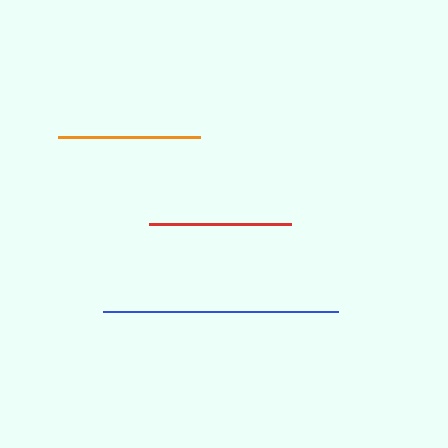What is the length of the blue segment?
The blue segment is approximately 235 pixels long.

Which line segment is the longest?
The blue line is the longest at approximately 235 pixels.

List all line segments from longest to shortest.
From longest to shortest: blue, red, orange.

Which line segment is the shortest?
The orange line is the shortest at approximately 142 pixels.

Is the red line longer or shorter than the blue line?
The blue line is longer than the red line.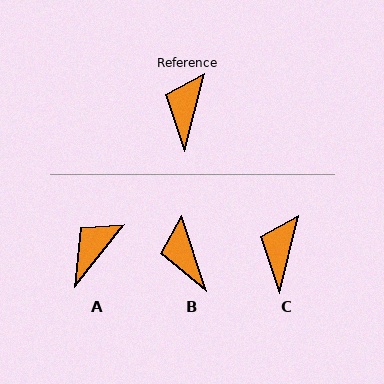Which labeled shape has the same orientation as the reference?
C.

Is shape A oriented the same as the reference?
No, it is off by about 24 degrees.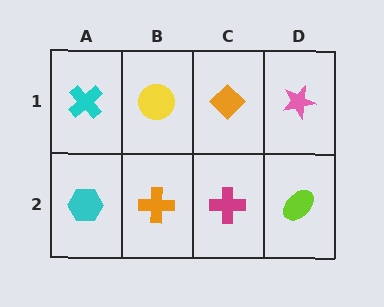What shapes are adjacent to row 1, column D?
A lime ellipse (row 2, column D), an orange diamond (row 1, column C).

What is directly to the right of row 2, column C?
A lime ellipse.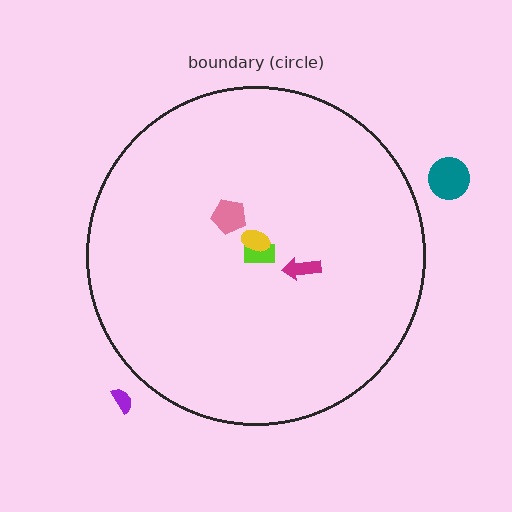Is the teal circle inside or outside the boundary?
Outside.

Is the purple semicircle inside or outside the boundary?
Outside.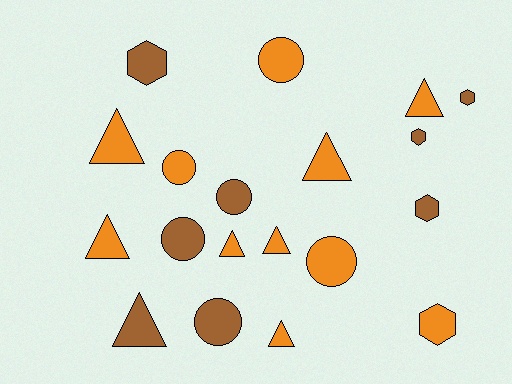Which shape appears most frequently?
Triangle, with 8 objects.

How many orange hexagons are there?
There is 1 orange hexagon.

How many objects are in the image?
There are 19 objects.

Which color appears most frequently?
Orange, with 11 objects.